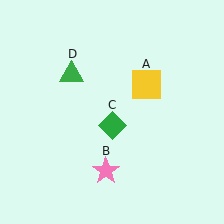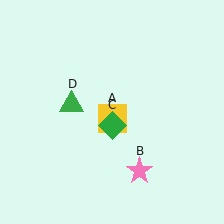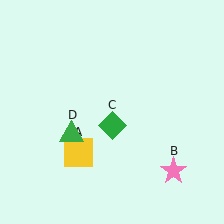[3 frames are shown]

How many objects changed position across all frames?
3 objects changed position: yellow square (object A), pink star (object B), green triangle (object D).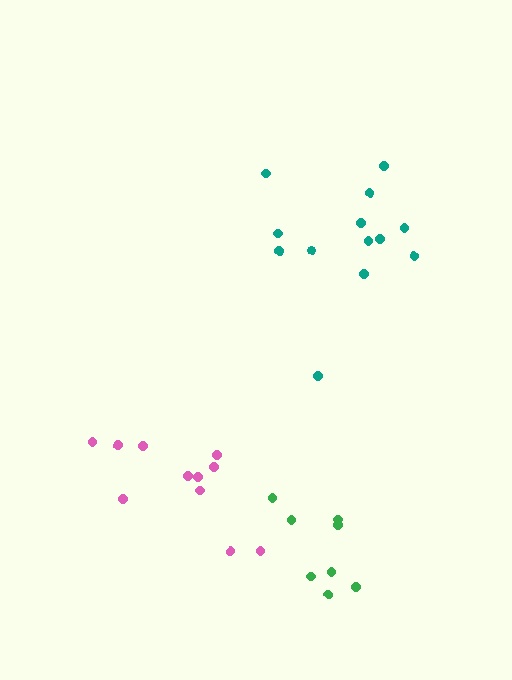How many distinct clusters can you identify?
There are 3 distinct clusters.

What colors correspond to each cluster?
The clusters are colored: pink, green, teal.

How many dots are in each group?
Group 1: 11 dots, Group 2: 8 dots, Group 3: 13 dots (32 total).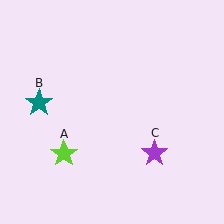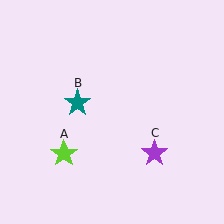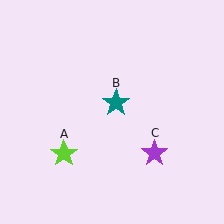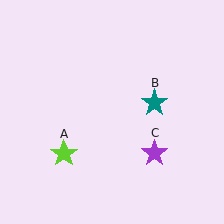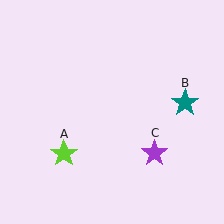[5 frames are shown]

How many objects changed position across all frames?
1 object changed position: teal star (object B).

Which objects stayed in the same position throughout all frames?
Lime star (object A) and purple star (object C) remained stationary.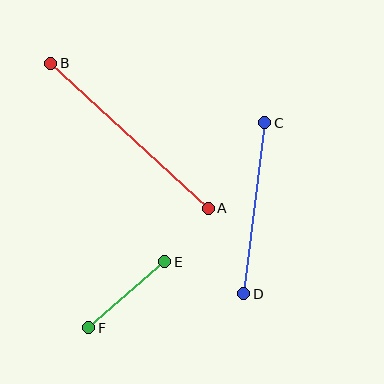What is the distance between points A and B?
The distance is approximately 214 pixels.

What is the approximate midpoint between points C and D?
The midpoint is at approximately (254, 208) pixels.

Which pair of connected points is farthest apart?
Points A and B are farthest apart.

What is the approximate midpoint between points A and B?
The midpoint is at approximately (130, 136) pixels.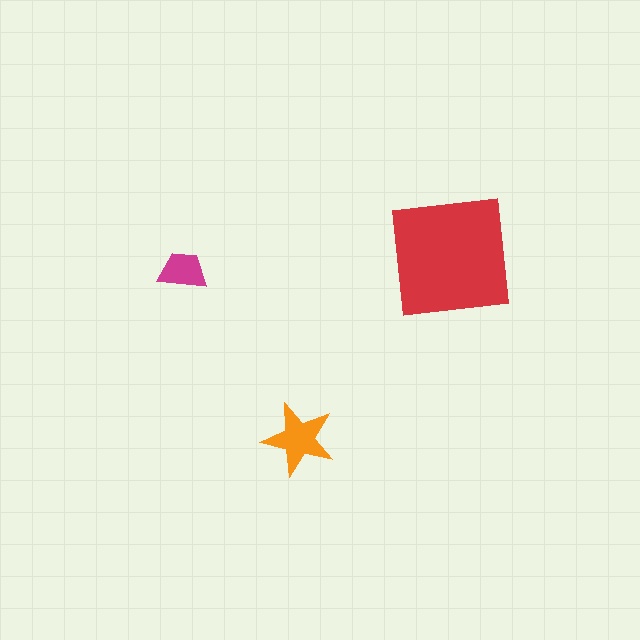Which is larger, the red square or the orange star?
The red square.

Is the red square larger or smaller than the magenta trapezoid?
Larger.